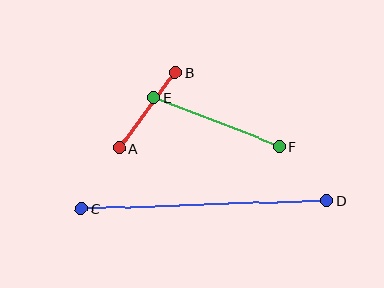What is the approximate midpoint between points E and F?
The midpoint is at approximately (217, 122) pixels.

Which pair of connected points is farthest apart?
Points C and D are farthest apart.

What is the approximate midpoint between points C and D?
The midpoint is at approximately (204, 205) pixels.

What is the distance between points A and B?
The distance is approximately 94 pixels.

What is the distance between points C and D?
The distance is approximately 245 pixels.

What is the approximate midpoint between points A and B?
The midpoint is at approximately (147, 110) pixels.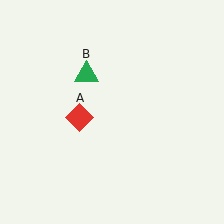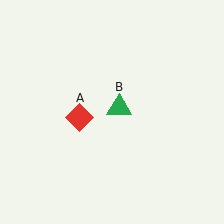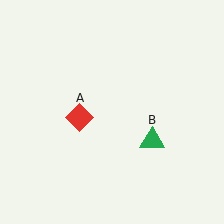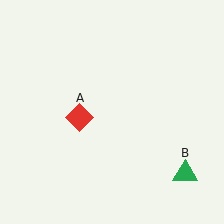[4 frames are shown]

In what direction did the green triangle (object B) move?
The green triangle (object B) moved down and to the right.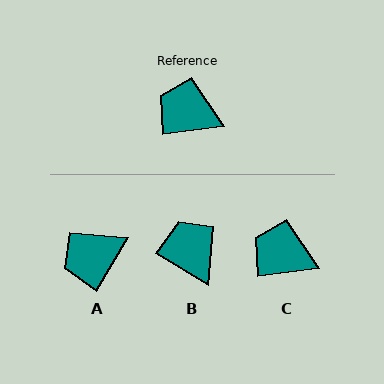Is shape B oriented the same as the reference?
No, it is off by about 38 degrees.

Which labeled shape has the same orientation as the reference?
C.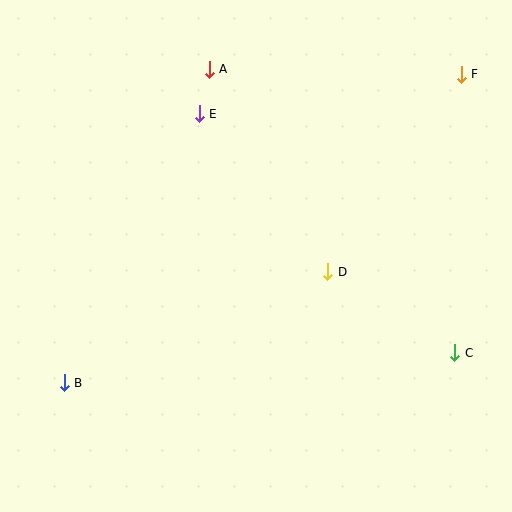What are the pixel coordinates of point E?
Point E is at (199, 114).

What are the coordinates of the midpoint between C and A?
The midpoint between C and A is at (332, 211).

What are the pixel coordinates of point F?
Point F is at (461, 74).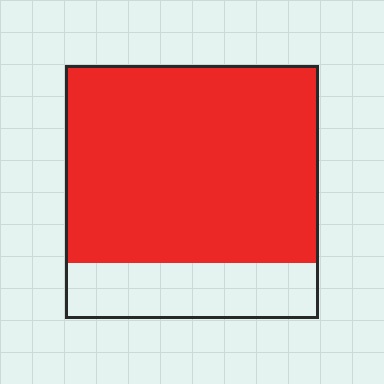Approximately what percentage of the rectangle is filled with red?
Approximately 80%.